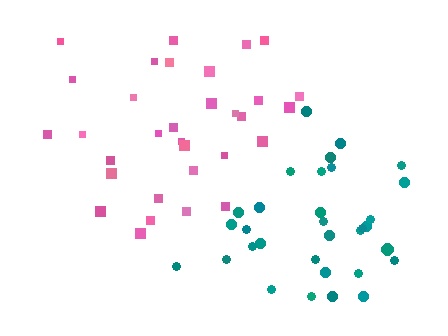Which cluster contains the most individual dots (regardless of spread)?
Pink (32).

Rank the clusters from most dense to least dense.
teal, pink.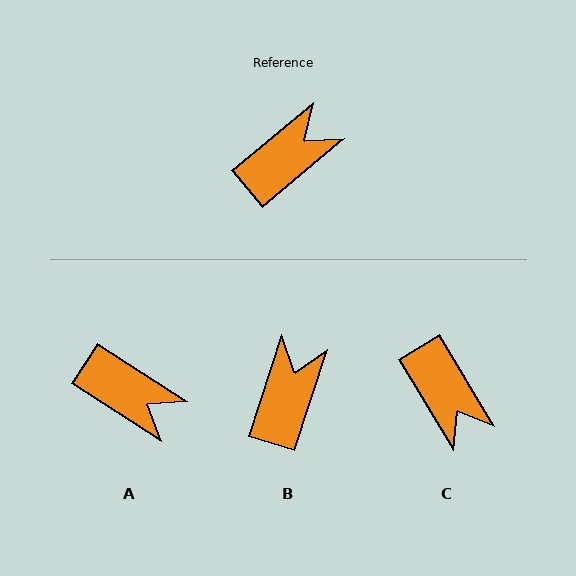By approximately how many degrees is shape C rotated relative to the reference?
Approximately 99 degrees clockwise.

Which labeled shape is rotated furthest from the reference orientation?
C, about 99 degrees away.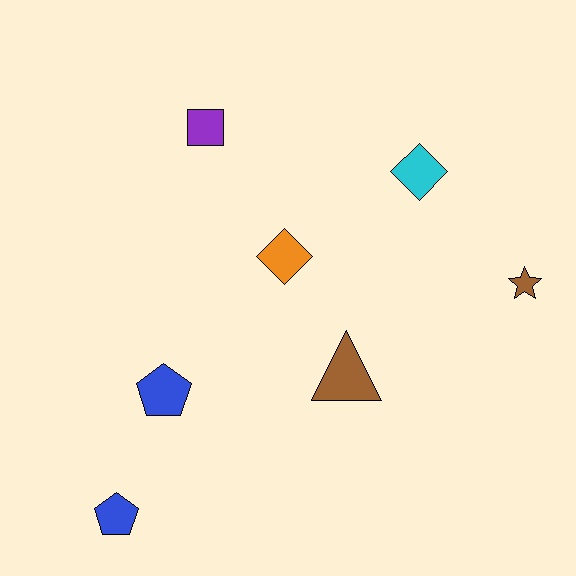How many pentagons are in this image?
There are 2 pentagons.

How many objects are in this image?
There are 7 objects.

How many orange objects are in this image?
There is 1 orange object.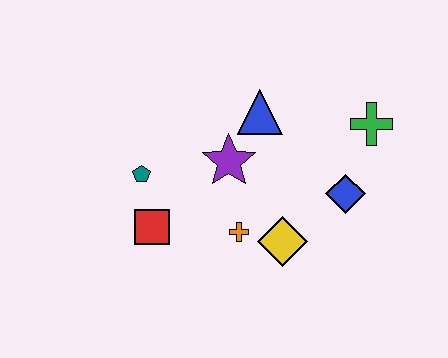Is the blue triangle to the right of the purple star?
Yes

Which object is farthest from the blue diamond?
The teal pentagon is farthest from the blue diamond.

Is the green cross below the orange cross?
No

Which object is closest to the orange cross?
The yellow diamond is closest to the orange cross.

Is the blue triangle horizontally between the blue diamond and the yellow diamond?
No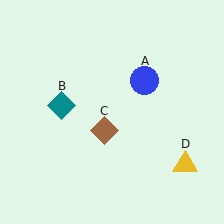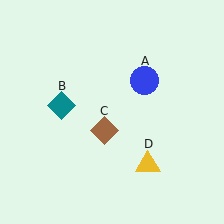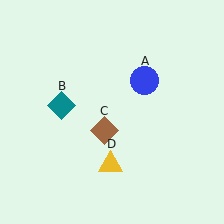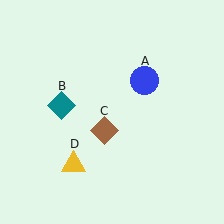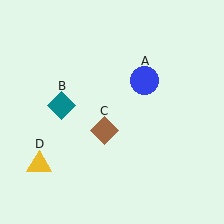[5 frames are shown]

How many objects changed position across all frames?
1 object changed position: yellow triangle (object D).